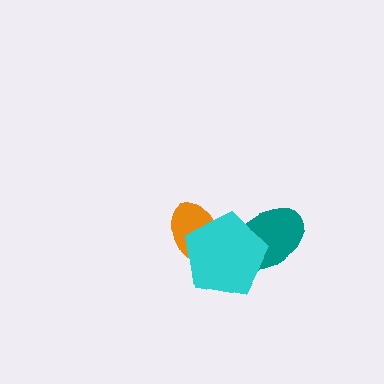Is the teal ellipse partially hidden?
Yes, it is partially covered by another shape.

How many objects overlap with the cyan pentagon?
2 objects overlap with the cyan pentagon.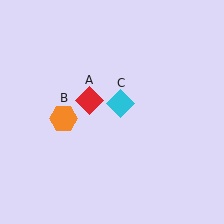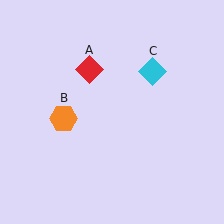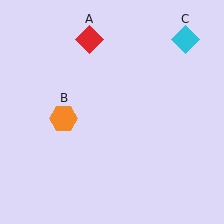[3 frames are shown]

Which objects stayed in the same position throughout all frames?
Orange hexagon (object B) remained stationary.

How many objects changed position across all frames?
2 objects changed position: red diamond (object A), cyan diamond (object C).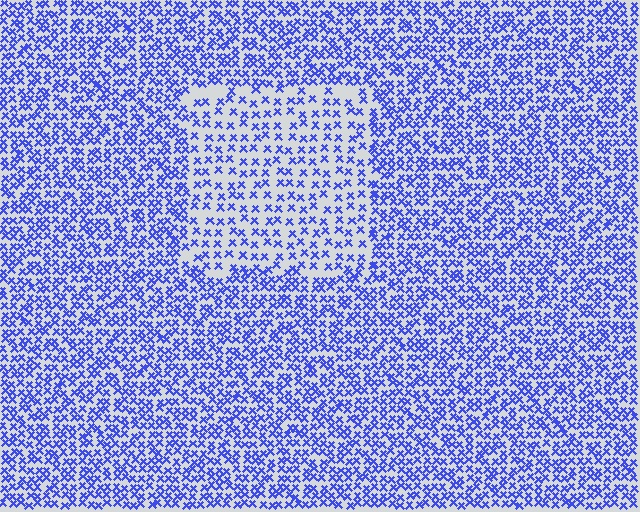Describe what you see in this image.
The image contains small blue elements arranged at two different densities. A rectangle-shaped region is visible where the elements are less densely packed than the surrounding area.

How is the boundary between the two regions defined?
The boundary is defined by a change in element density (approximately 1.9x ratio). All elements are the same color, size, and shape.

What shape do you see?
I see a rectangle.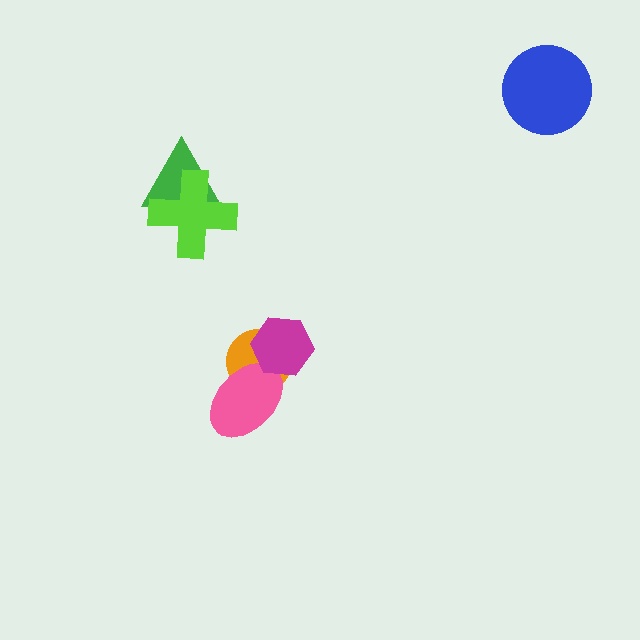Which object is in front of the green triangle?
The lime cross is in front of the green triangle.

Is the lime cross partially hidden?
No, no other shape covers it.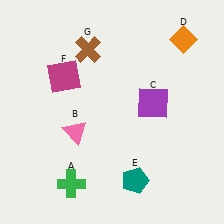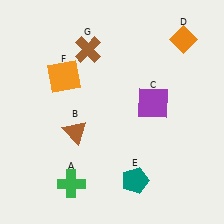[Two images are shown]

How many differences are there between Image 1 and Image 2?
There are 2 differences between the two images.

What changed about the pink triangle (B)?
In Image 1, B is pink. In Image 2, it changed to brown.